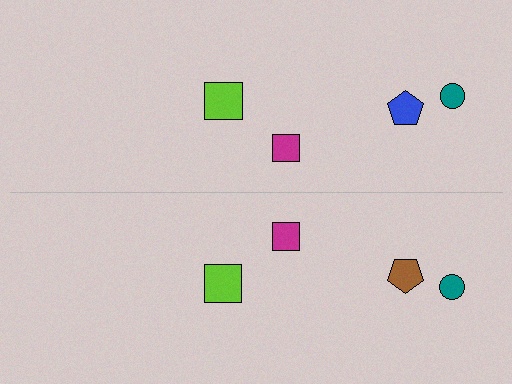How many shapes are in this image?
There are 8 shapes in this image.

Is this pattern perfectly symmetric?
No, the pattern is not perfectly symmetric. The brown pentagon on the bottom side breaks the symmetry — its mirror counterpart is blue.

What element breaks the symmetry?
The brown pentagon on the bottom side breaks the symmetry — its mirror counterpart is blue.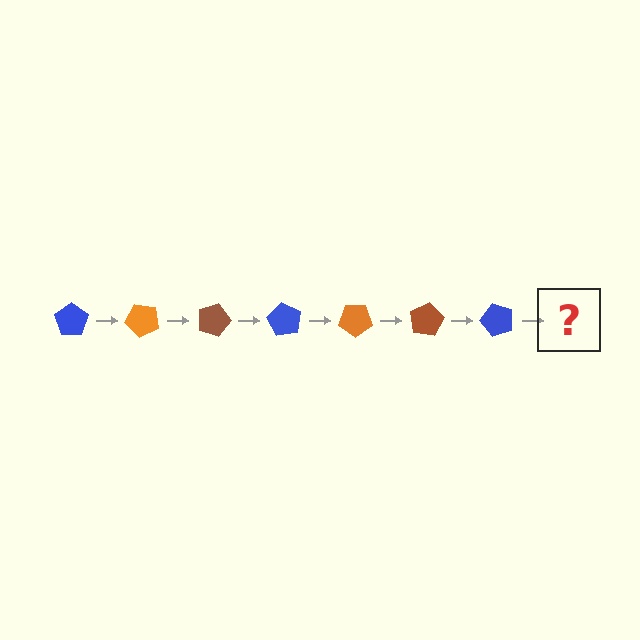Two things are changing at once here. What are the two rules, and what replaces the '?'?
The two rules are that it rotates 45 degrees each step and the color cycles through blue, orange, and brown. The '?' should be an orange pentagon, rotated 315 degrees from the start.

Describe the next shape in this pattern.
It should be an orange pentagon, rotated 315 degrees from the start.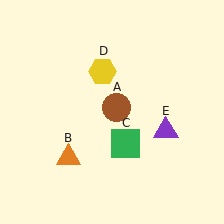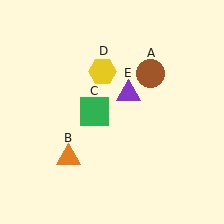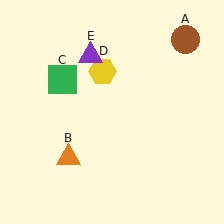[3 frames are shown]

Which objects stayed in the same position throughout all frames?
Orange triangle (object B) and yellow hexagon (object D) remained stationary.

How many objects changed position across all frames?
3 objects changed position: brown circle (object A), green square (object C), purple triangle (object E).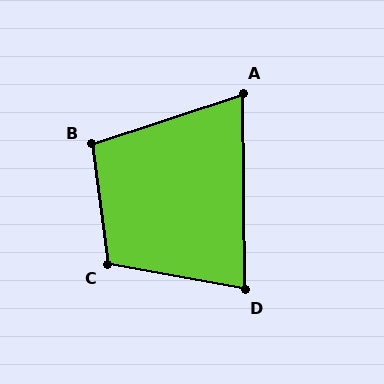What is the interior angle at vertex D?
Approximately 79 degrees (acute).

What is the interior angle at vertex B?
Approximately 101 degrees (obtuse).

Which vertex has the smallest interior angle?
A, at approximately 72 degrees.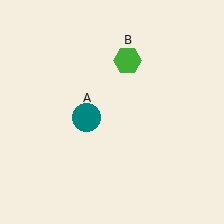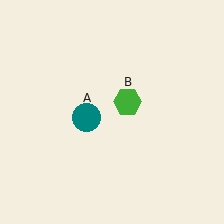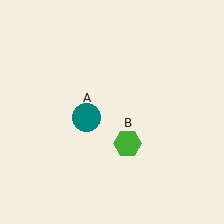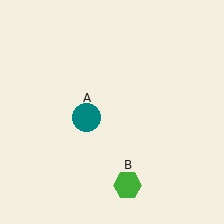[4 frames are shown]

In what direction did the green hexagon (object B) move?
The green hexagon (object B) moved down.